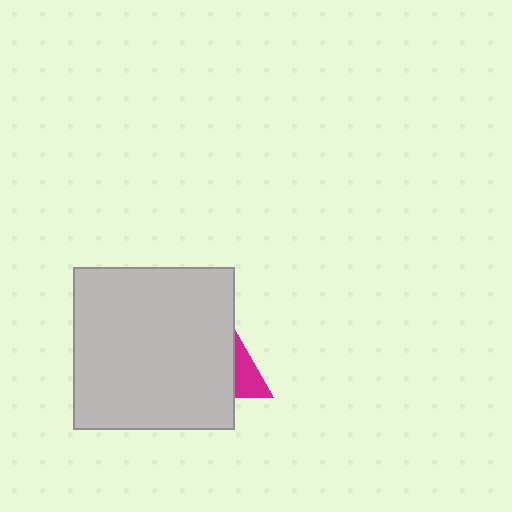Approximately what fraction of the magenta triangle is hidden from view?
Roughly 69% of the magenta triangle is hidden behind the light gray square.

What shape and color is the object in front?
The object in front is a light gray square.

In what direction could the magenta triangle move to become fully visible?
The magenta triangle could move right. That would shift it out from behind the light gray square entirely.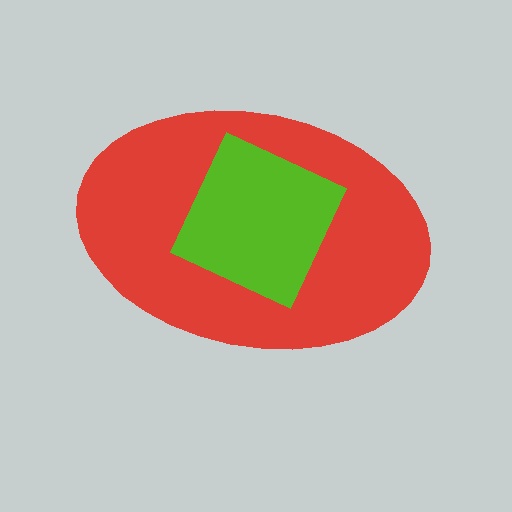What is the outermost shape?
The red ellipse.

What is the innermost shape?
The lime square.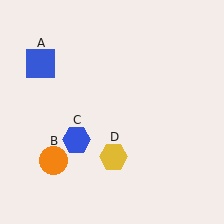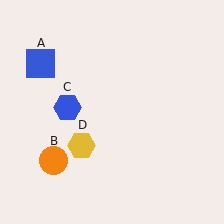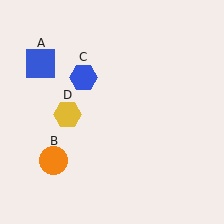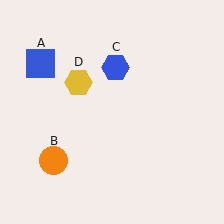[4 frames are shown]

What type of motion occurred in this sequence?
The blue hexagon (object C), yellow hexagon (object D) rotated clockwise around the center of the scene.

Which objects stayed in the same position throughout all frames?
Blue square (object A) and orange circle (object B) remained stationary.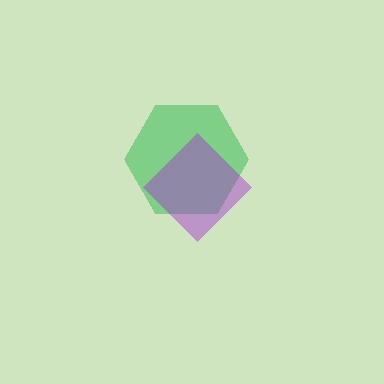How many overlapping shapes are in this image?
There are 2 overlapping shapes in the image.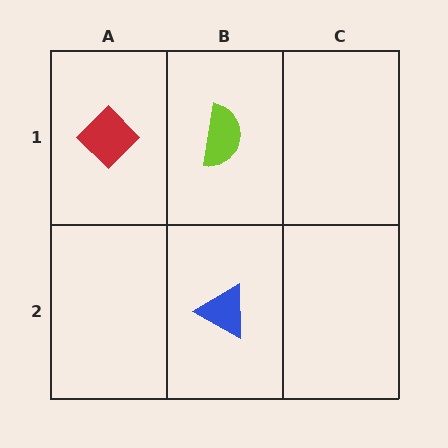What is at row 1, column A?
A red diamond.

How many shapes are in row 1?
2 shapes.